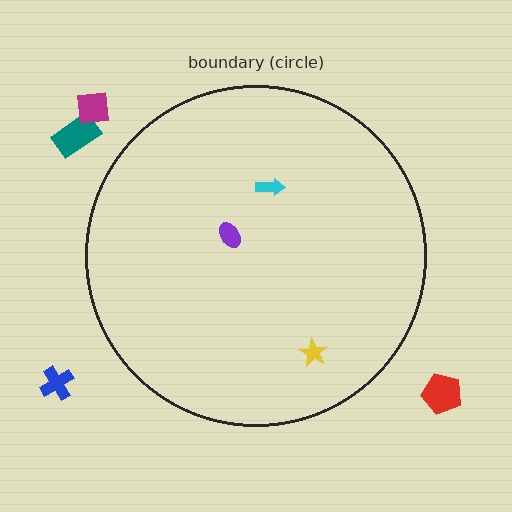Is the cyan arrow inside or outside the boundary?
Inside.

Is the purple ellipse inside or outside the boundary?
Inside.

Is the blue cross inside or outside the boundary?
Outside.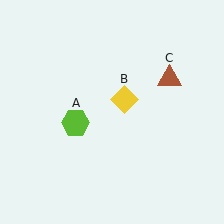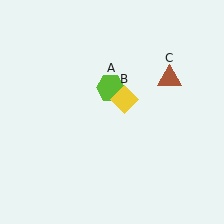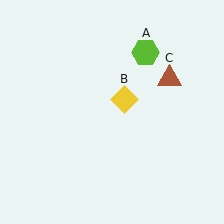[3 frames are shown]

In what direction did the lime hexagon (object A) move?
The lime hexagon (object A) moved up and to the right.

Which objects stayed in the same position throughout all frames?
Yellow diamond (object B) and brown triangle (object C) remained stationary.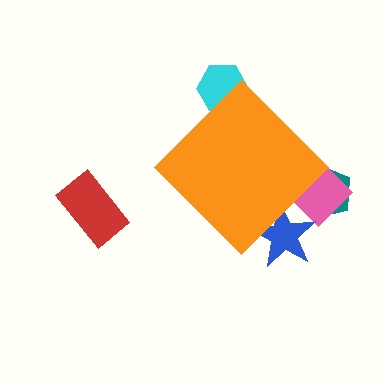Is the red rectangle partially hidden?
No, the red rectangle is fully visible.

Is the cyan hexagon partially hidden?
Yes, the cyan hexagon is partially hidden behind the orange diamond.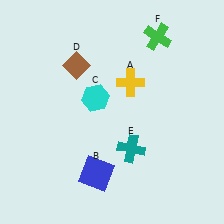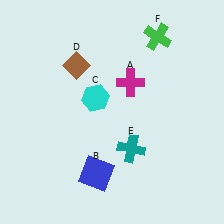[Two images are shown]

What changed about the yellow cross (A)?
In Image 1, A is yellow. In Image 2, it changed to magenta.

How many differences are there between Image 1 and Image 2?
There is 1 difference between the two images.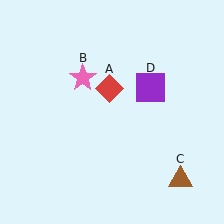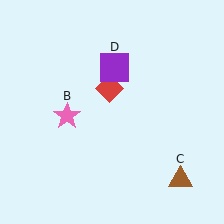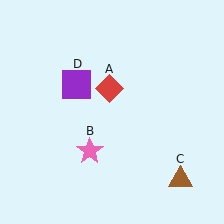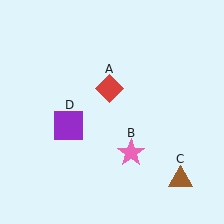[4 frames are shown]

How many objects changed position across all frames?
2 objects changed position: pink star (object B), purple square (object D).